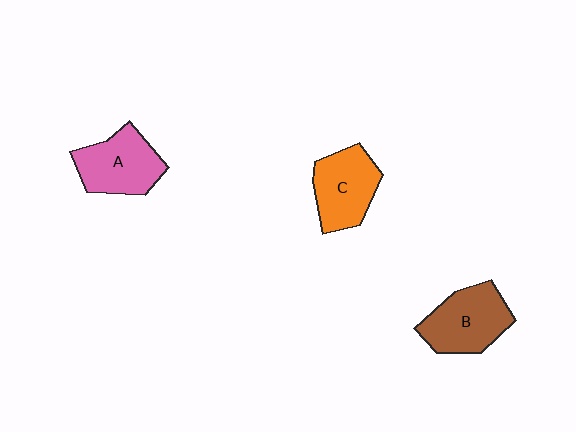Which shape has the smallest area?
Shape C (orange).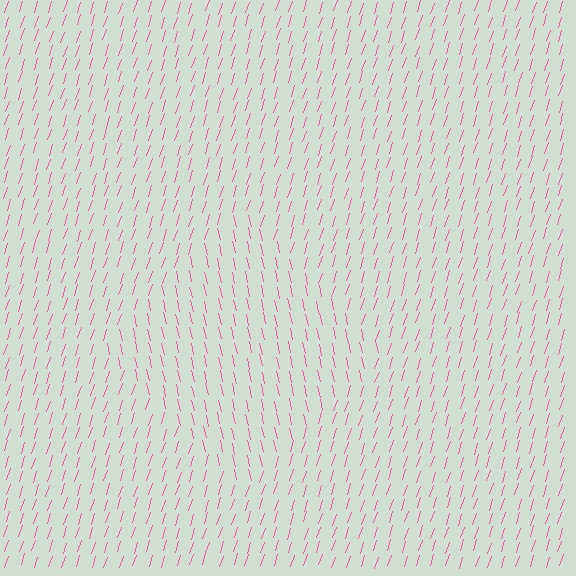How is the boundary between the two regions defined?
The boundary is defined purely by a change in line orientation (approximately 31 degrees difference). All lines are the same color and thickness.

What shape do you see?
I see a diamond.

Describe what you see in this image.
The image is filled with small pink line segments. A diamond region in the image has lines oriented differently from the surrounding lines, creating a visible texture boundary.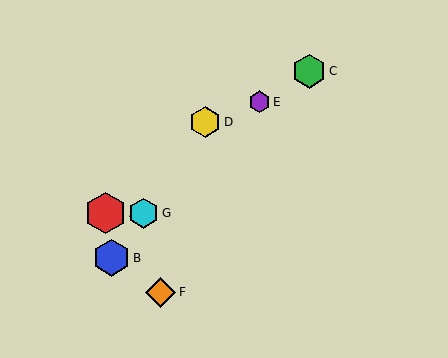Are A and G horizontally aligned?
Yes, both are at y≈213.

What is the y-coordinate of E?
Object E is at y≈102.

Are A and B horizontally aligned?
No, A is at y≈213 and B is at y≈258.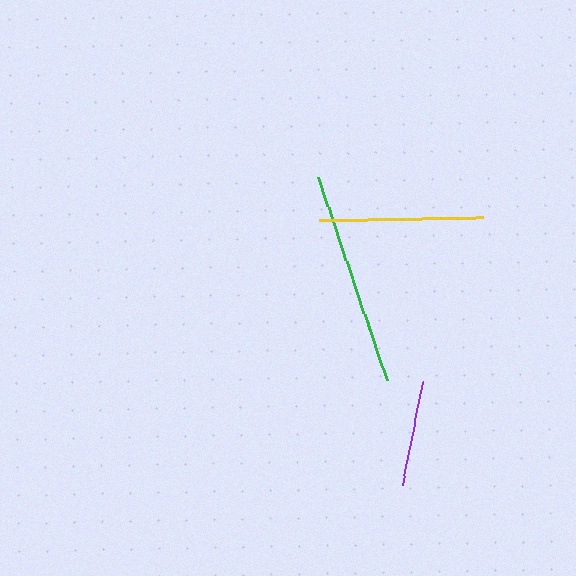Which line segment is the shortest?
The purple line is the shortest at approximately 105 pixels.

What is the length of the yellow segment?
The yellow segment is approximately 164 pixels long.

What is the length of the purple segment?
The purple segment is approximately 105 pixels long.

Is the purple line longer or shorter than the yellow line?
The yellow line is longer than the purple line.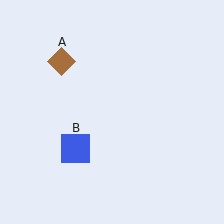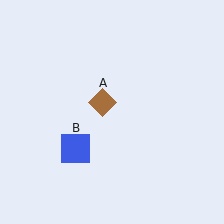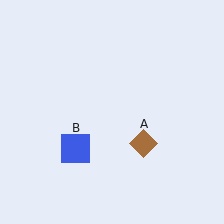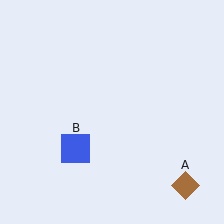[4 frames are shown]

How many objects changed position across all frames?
1 object changed position: brown diamond (object A).